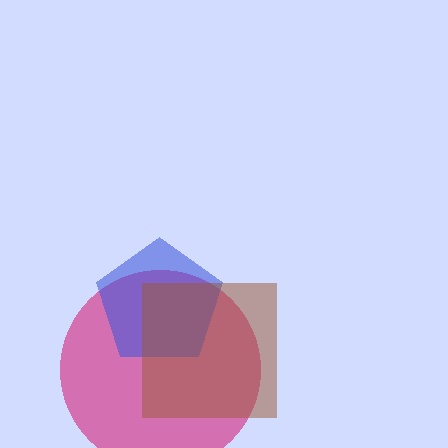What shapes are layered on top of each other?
The layered shapes are: a magenta circle, a blue pentagon, a brown square.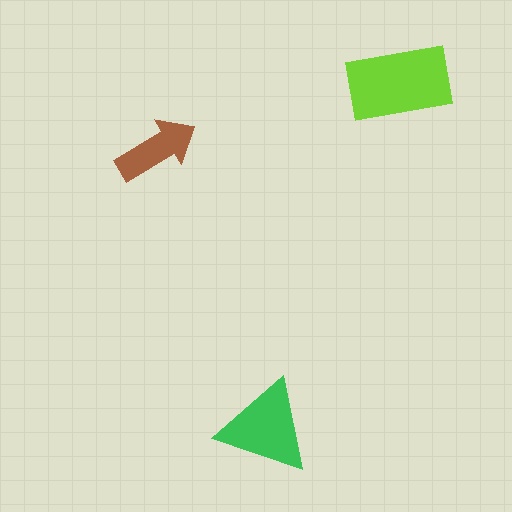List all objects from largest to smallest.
The lime rectangle, the green triangle, the brown arrow.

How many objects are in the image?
There are 3 objects in the image.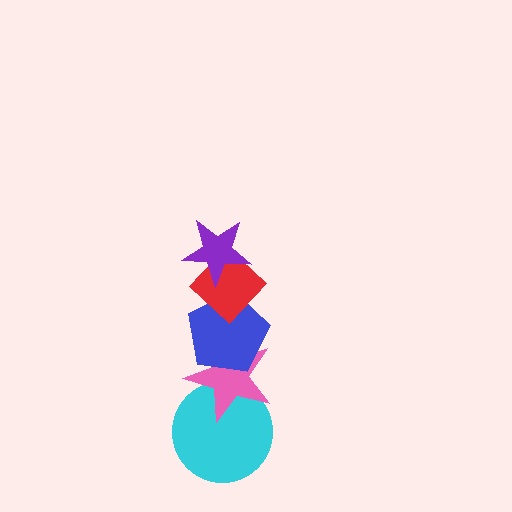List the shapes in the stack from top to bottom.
From top to bottom: the purple star, the red diamond, the blue pentagon, the pink star, the cyan circle.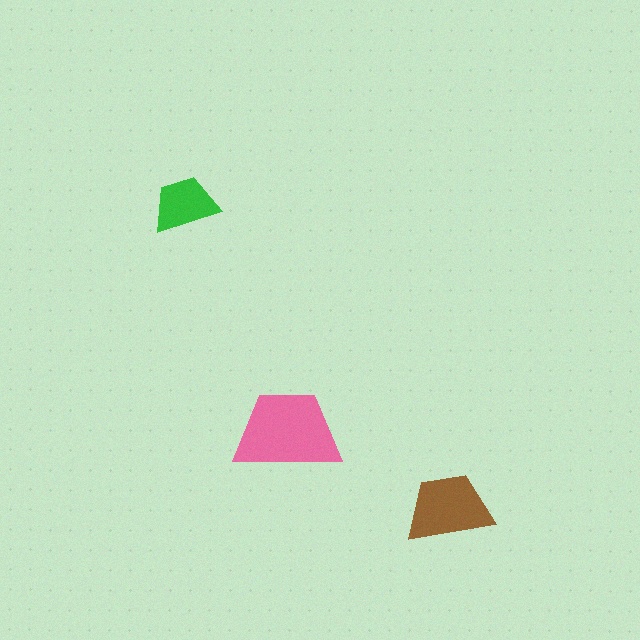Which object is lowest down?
The brown trapezoid is bottommost.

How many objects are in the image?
There are 3 objects in the image.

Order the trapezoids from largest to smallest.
the pink one, the brown one, the green one.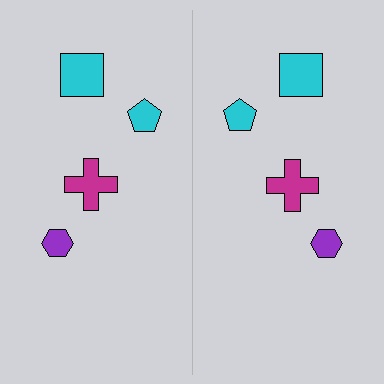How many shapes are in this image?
There are 8 shapes in this image.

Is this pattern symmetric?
Yes, this pattern has bilateral (reflection) symmetry.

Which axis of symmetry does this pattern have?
The pattern has a vertical axis of symmetry running through the center of the image.